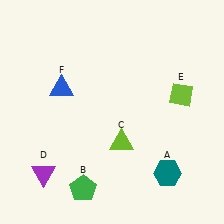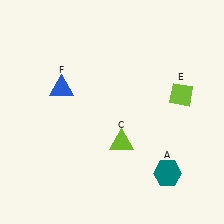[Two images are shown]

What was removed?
The green pentagon (B), the purple triangle (D) were removed in Image 2.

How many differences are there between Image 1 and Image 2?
There are 2 differences between the two images.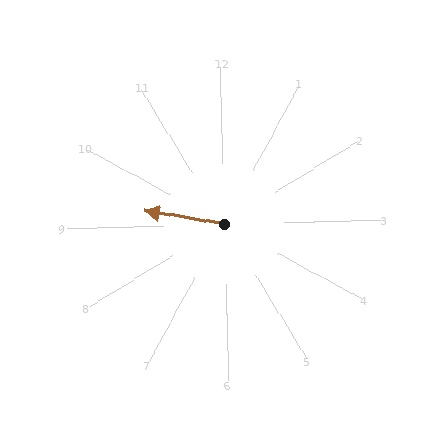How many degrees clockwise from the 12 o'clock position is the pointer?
Approximately 281 degrees.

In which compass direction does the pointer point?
West.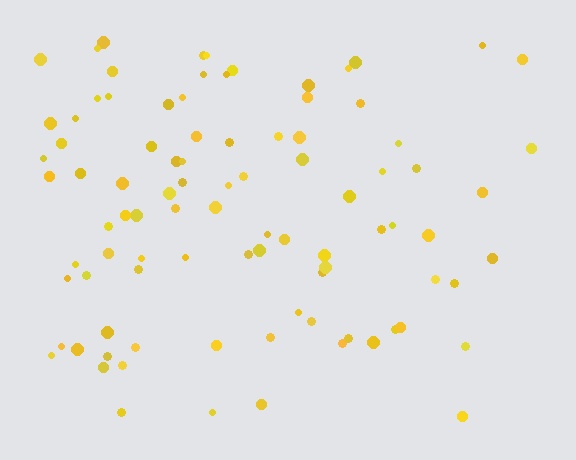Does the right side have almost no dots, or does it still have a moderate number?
Still a moderate number, just noticeably fewer than the left.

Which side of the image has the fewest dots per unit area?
The right.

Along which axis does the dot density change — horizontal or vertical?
Horizontal.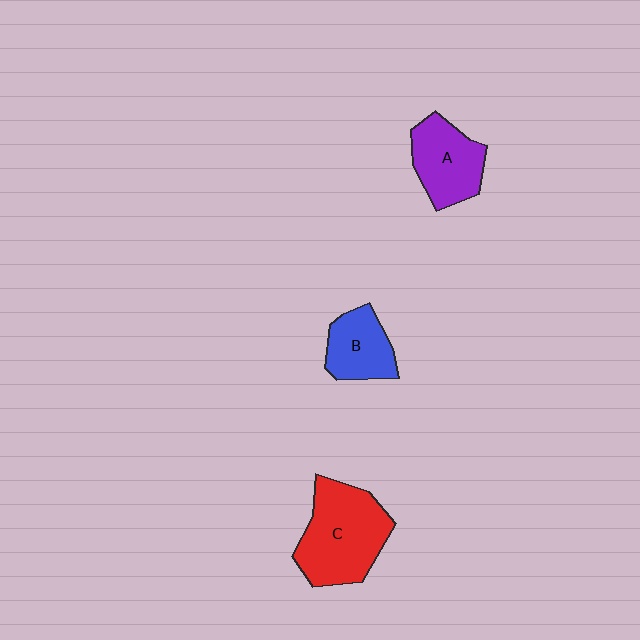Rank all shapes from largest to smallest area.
From largest to smallest: C (red), A (purple), B (blue).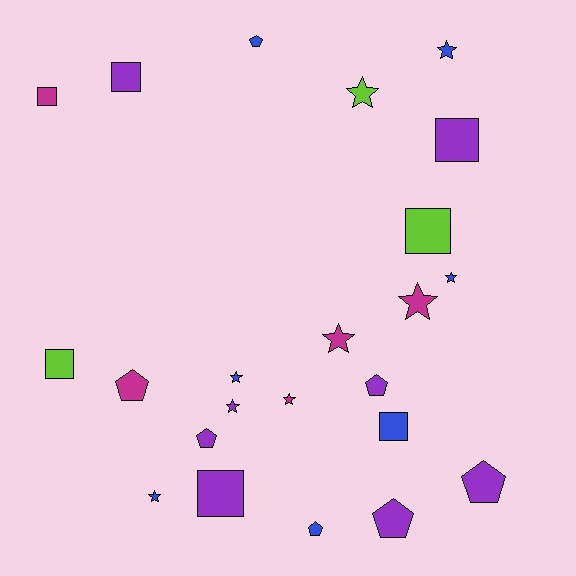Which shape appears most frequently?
Star, with 9 objects.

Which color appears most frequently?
Purple, with 8 objects.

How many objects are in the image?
There are 23 objects.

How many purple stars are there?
There is 1 purple star.